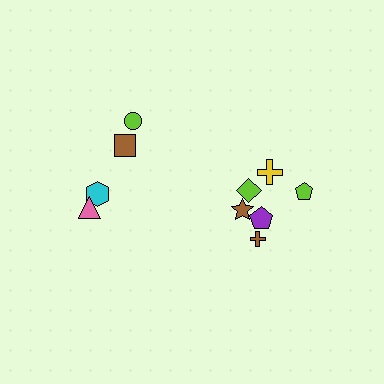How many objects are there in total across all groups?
There are 10 objects.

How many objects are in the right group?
There are 6 objects.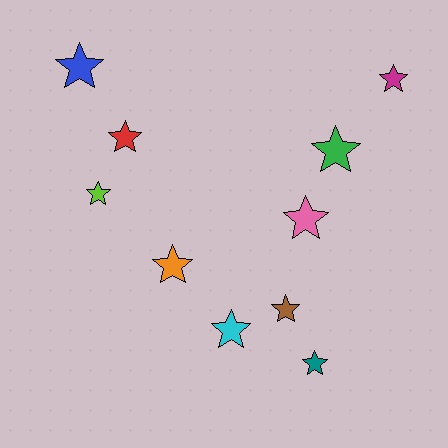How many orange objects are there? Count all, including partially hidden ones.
There is 1 orange object.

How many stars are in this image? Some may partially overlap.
There are 10 stars.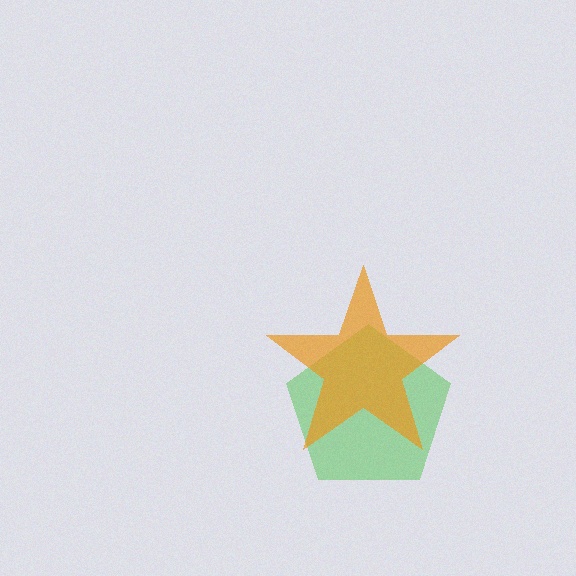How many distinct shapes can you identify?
There are 2 distinct shapes: a green pentagon, an orange star.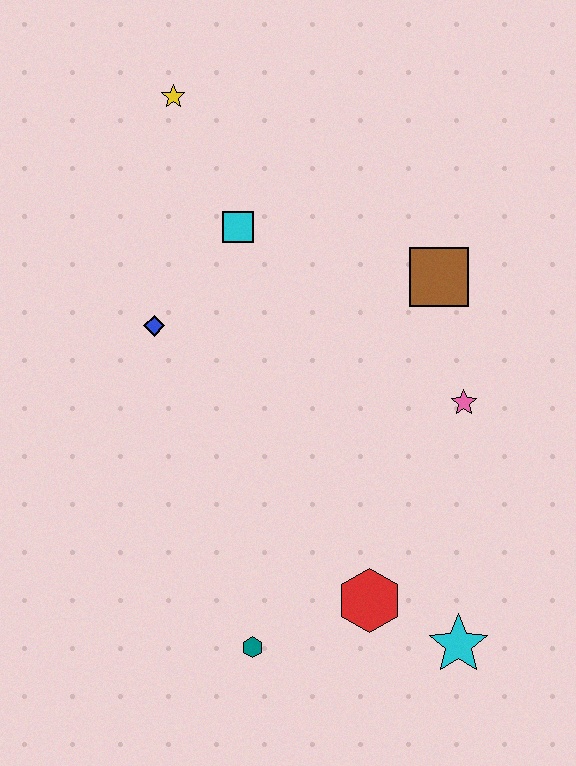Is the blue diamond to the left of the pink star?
Yes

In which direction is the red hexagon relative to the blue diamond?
The red hexagon is below the blue diamond.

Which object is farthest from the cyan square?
The cyan star is farthest from the cyan square.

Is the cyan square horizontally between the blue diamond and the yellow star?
No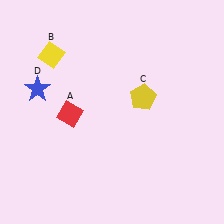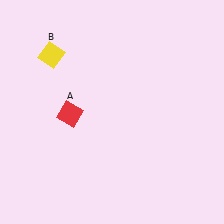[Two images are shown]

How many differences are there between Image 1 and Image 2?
There are 2 differences between the two images.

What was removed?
The blue star (D), the yellow pentagon (C) were removed in Image 2.